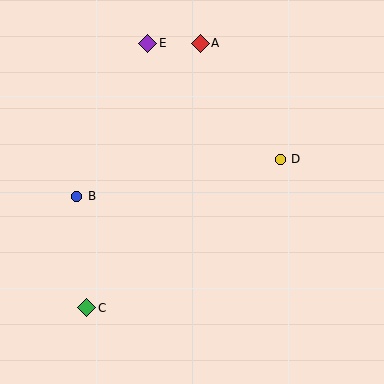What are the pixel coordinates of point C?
Point C is at (87, 308).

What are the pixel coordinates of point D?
Point D is at (280, 159).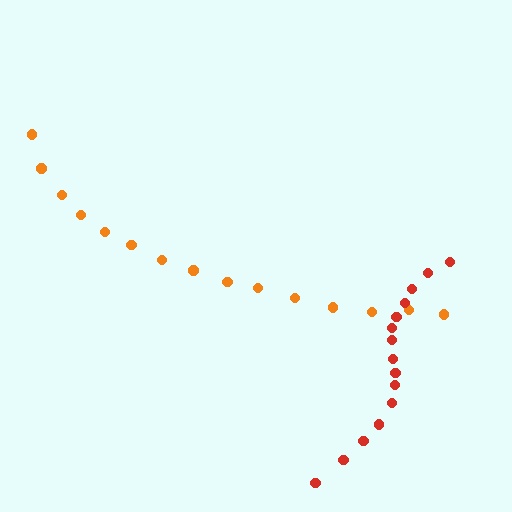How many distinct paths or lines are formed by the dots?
There are 2 distinct paths.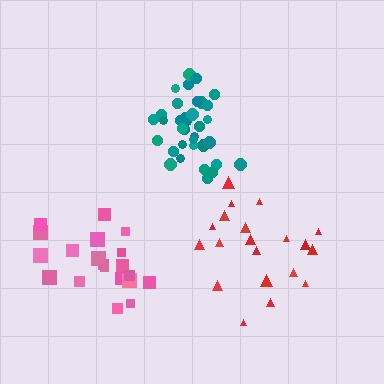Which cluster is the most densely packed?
Teal.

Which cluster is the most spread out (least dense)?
Pink.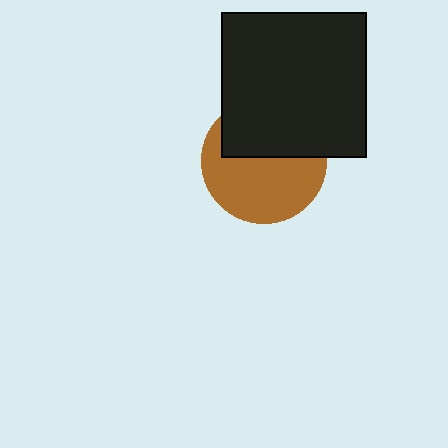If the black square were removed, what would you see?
You would see the complete brown circle.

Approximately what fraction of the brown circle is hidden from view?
Roughly 42% of the brown circle is hidden behind the black square.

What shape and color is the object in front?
The object in front is a black square.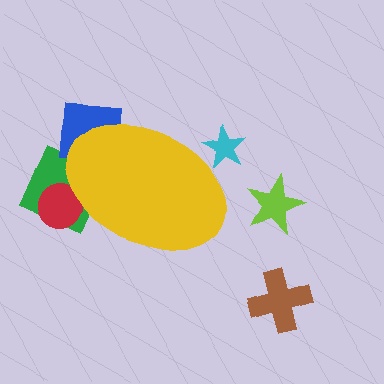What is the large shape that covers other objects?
A yellow ellipse.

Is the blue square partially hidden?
Yes, the blue square is partially hidden behind the yellow ellipse.